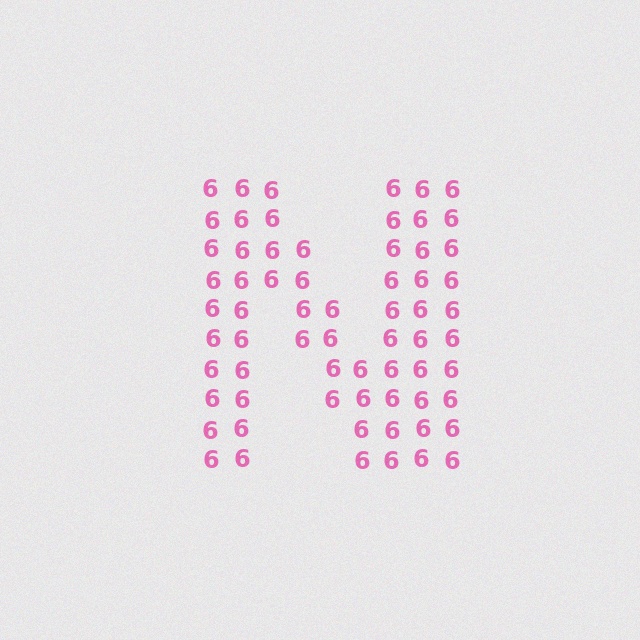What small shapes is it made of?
It is made of small digit 6's.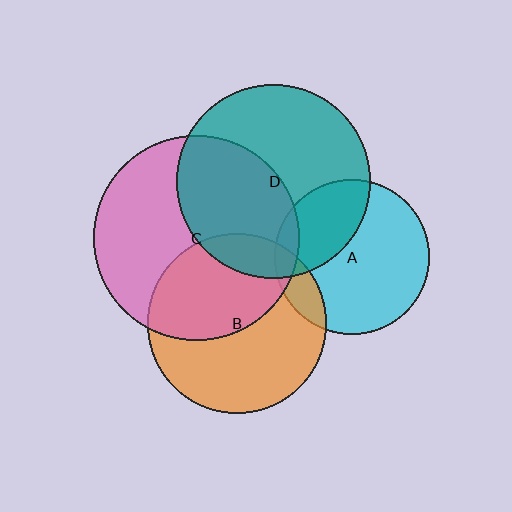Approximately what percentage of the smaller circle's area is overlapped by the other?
Approximately 5%.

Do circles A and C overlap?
Yes.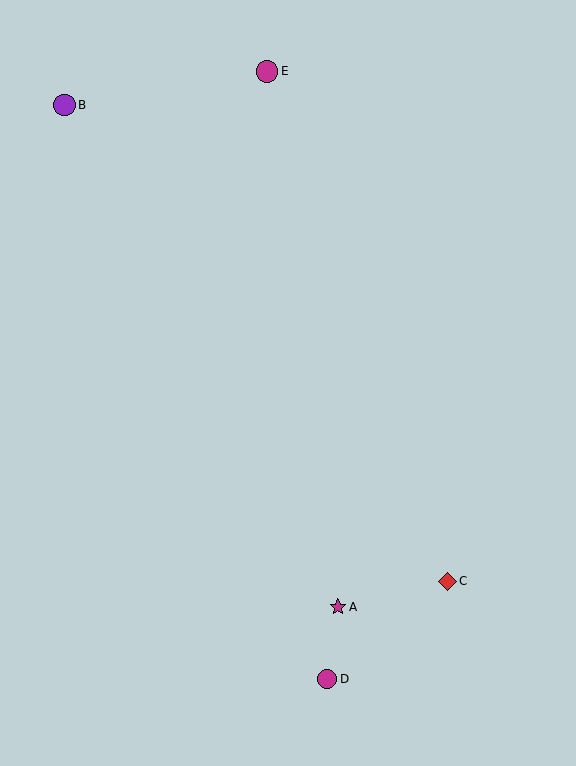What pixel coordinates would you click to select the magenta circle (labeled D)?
Click at (327, 679) to select the magenta circle D.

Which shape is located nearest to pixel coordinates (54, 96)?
The purple circle (labeled B) at (64, 105) is nearest to that location.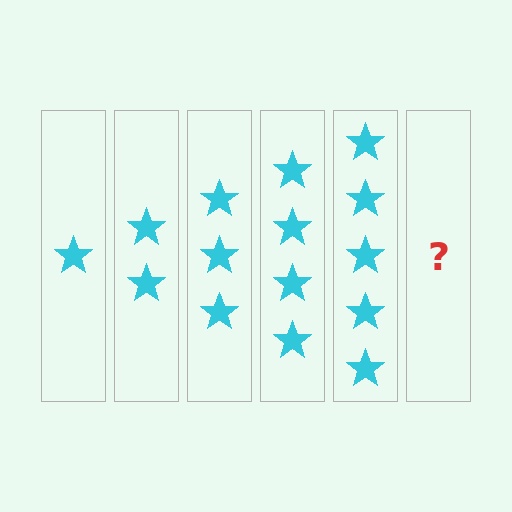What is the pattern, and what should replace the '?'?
The pattern is that each step adds one more star. The '?' should be 6 stars.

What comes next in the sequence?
The next element should be 6 stars.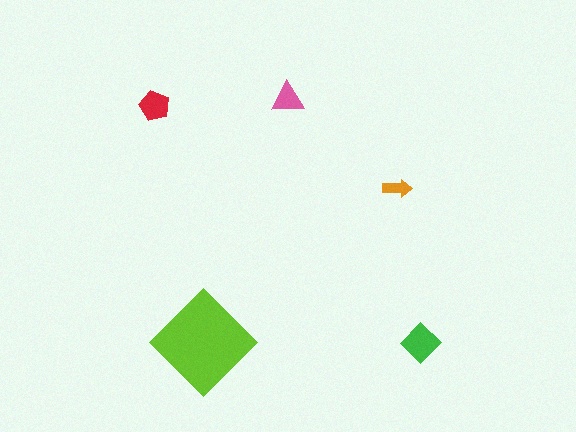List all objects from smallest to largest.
The orange arrow, the pink triangle, the red pentagon, the green diamond, the lime diamond.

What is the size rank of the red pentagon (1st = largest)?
3rd.